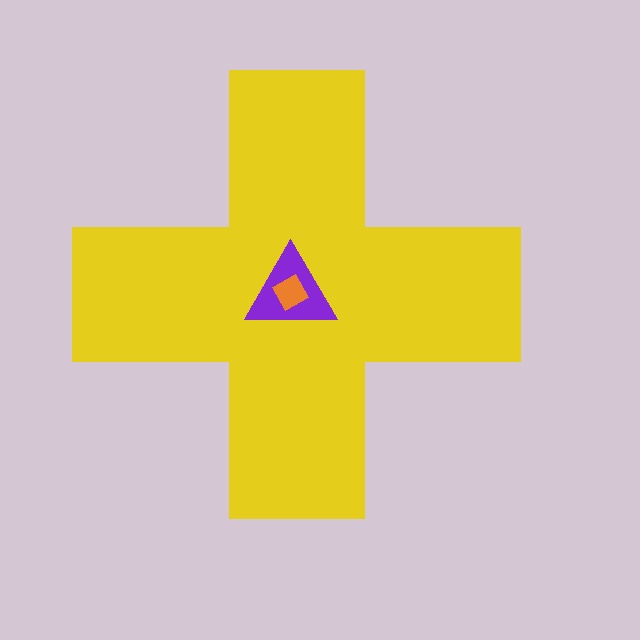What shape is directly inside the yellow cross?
The purple triangle.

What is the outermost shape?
The yellow cross.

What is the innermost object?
The orange square.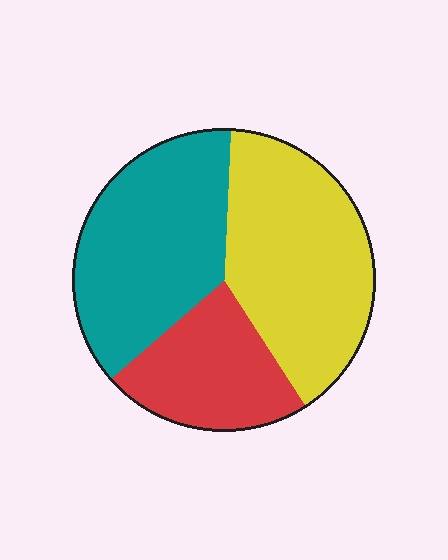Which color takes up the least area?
Red, at roughly 25%.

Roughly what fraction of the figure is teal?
Teal takes up between a third and a half of the figure.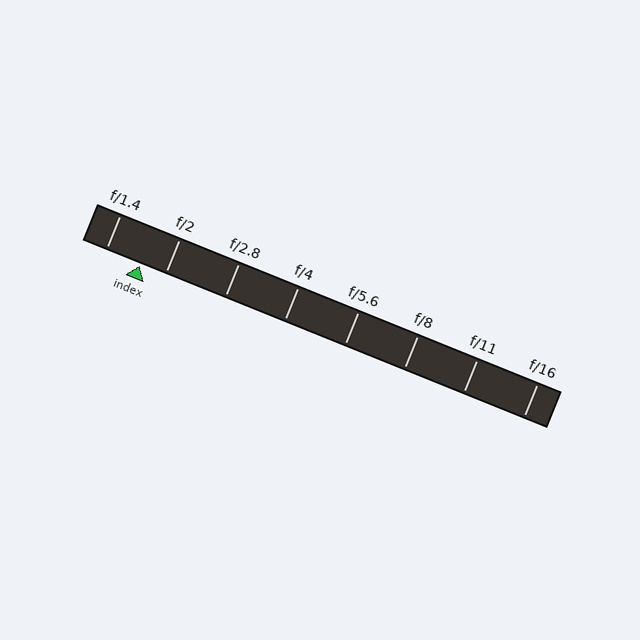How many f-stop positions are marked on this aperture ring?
There are 8 f-stop positions marked.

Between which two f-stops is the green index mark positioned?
The index mark is between f/1.4 and f/2.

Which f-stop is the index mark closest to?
The index mark is closest to f/2.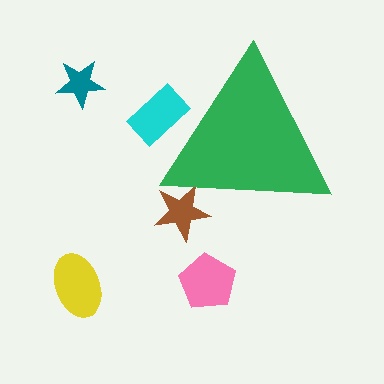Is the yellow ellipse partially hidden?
No, the yellow ellipse is fully visible.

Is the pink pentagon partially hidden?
No, the pink pentagon is fully visible.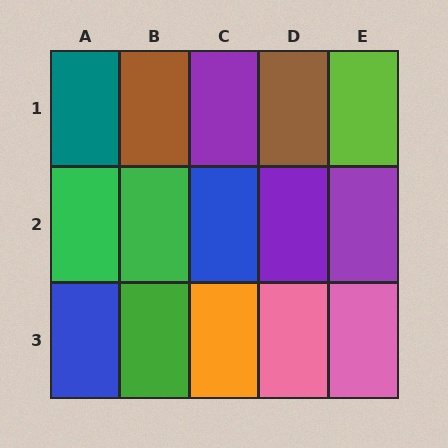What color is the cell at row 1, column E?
Lime.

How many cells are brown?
2 cells are brown.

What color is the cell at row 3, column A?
Blue.